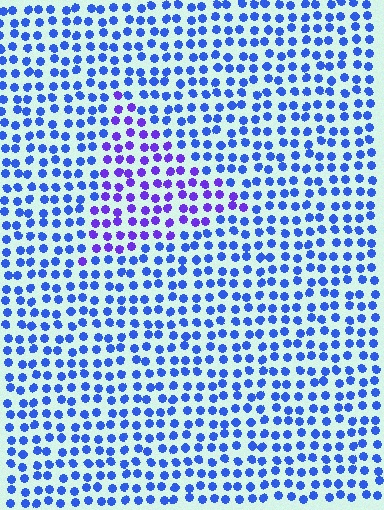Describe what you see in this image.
The image is filled with small blue elements in a uniform arrangement. A triangle-shaped region is visible where the elements are tinted to a slightly different hue, forming a subtle color boundary.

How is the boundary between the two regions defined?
The boundary is defined purely by a slight shift in hue (about 36 degrees). Spacing, size, and orientation are identical on both sides.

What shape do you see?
I see a triangle.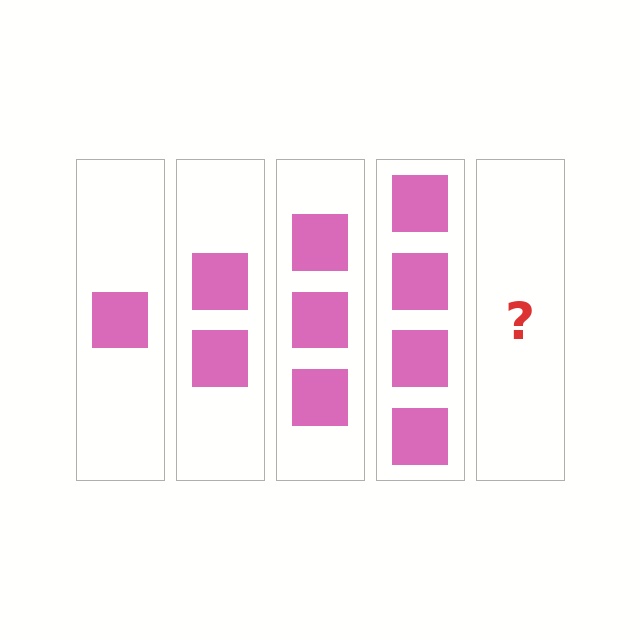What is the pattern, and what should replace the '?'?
The pattern is that each step adds one more square. The '?' should be 5 squares.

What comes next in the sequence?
The next element should be 5 squares.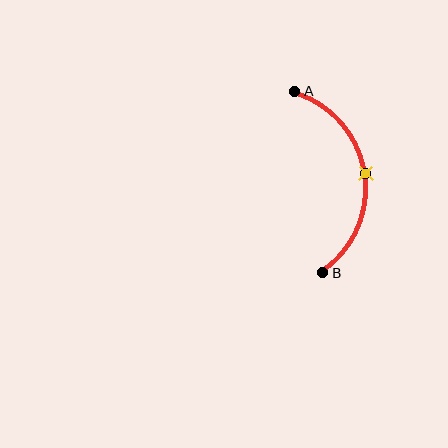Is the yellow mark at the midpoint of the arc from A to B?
Yes. The yellow mark lies on the arc at equal arc-length from both A and B — it is the arc midpoint.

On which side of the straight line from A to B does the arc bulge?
The arc bulges to the right of the straight line connecting A and B.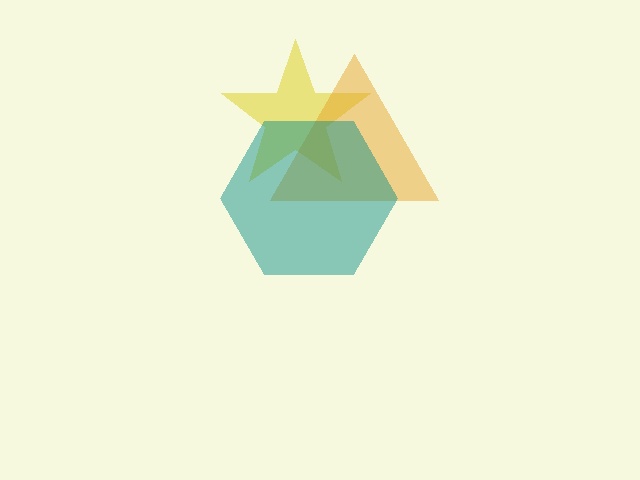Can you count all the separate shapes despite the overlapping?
Yes, there are 3 separate shapes.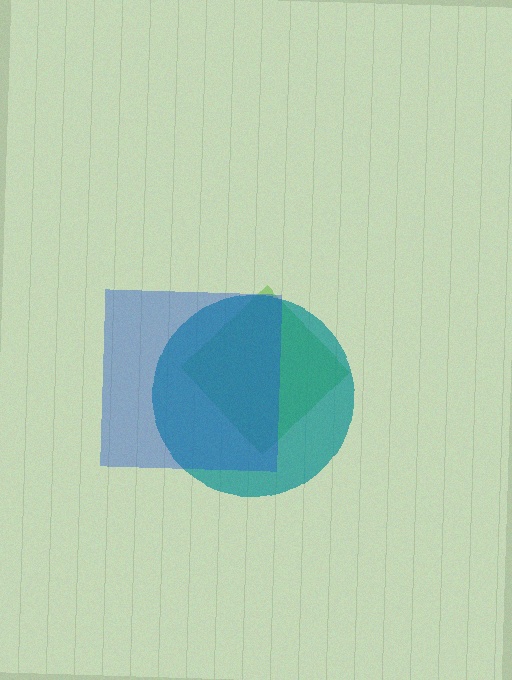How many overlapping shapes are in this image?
There are 3 overlapping shapes in the image.